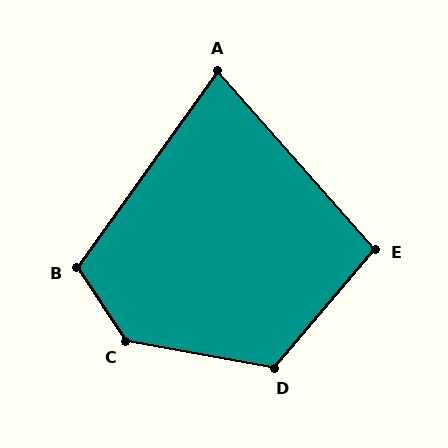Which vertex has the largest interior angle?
C, at approximately 134 degrees.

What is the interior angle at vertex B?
Approximately 111 degrees (obtuse).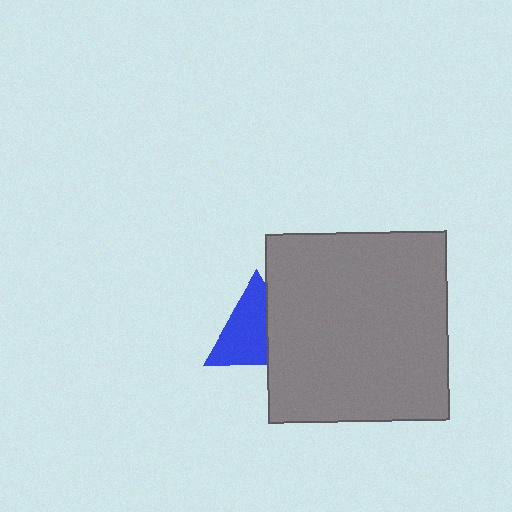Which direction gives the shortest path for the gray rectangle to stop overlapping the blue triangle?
Moving right gives the shortest separation.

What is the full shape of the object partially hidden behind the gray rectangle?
The partially hidden object is a blue triangle.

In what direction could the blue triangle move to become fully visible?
The blue triangle could move left. That would shift it out from behind the gray rectangle entirely.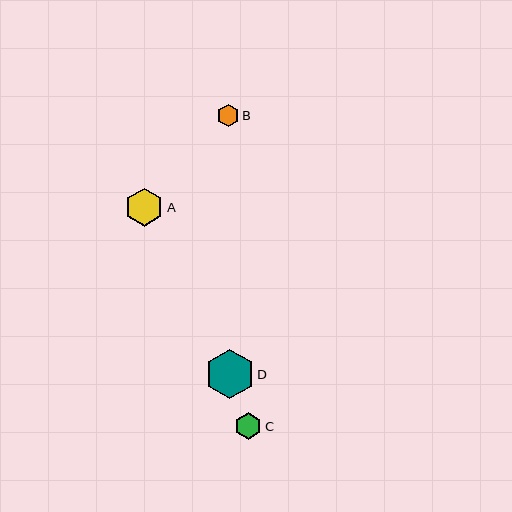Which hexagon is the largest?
Hexagon D is the largest with a size of approximately 49 pixels.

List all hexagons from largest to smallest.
From largest to smallest: D, A, C, B.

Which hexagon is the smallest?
Hexagon B is the smallest with a size of approximately 22 pixels.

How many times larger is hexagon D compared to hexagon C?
Hexagon D is approximately 1.9 times the size of hexagon C.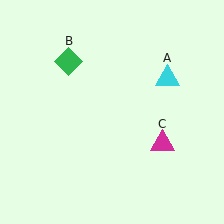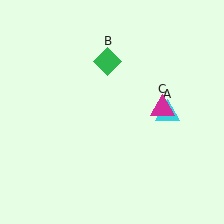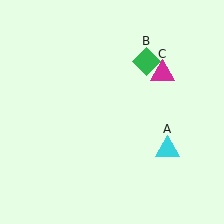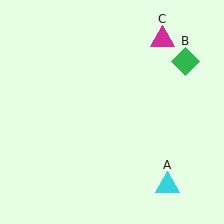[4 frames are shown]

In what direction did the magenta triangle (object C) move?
The magenta triangle (object C) moved up.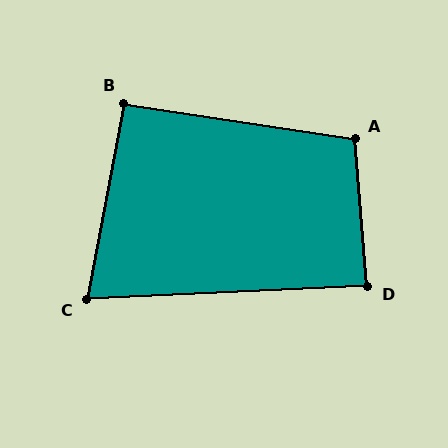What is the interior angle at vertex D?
Approximately 88 degrees (approximately right).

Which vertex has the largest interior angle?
A, at approximately 103 degrees.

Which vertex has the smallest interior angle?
C, at approximately 77 degrees.